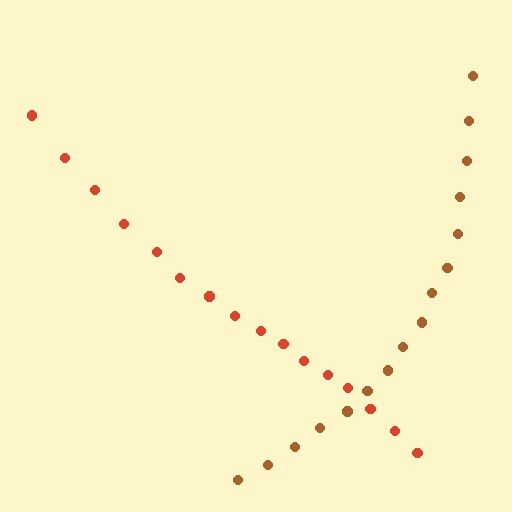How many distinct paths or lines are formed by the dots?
There are 2 distinct paths.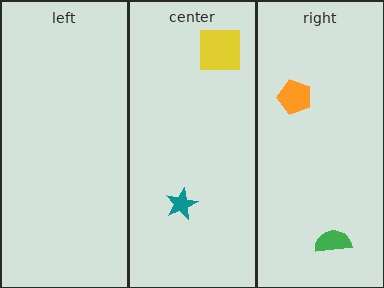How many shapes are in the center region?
2.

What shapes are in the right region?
The orange pentagon, the green semicircle.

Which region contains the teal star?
The center region.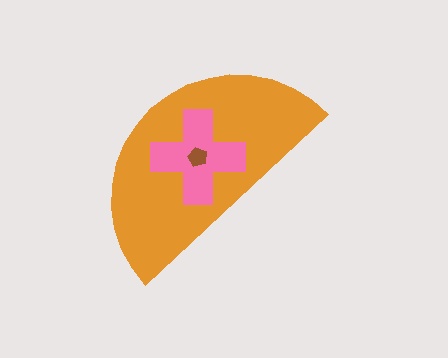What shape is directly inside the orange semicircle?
The pink cross.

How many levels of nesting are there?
3.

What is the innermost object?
The brown pentagon.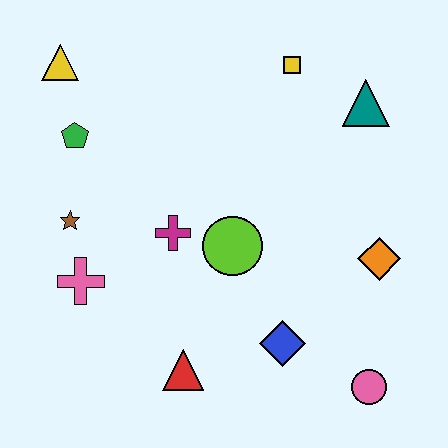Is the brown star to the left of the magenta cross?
Yes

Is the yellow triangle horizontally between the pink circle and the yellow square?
No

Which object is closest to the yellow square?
The teal triangle is closest to the yellow square.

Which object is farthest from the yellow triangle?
The pink circle is farthest from the yellow triangle.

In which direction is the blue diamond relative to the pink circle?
The blue diamond is to the left of the pink circle.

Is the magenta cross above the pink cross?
Yes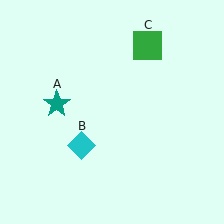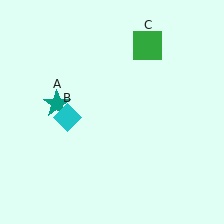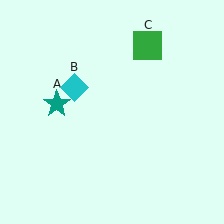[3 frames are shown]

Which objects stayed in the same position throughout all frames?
Teal star (object A) and green square (object C) remained stationary.